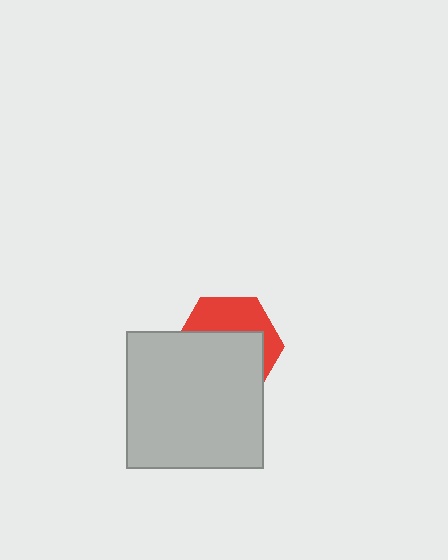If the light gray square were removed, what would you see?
You would see the complete red hexagon.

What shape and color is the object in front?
The object in front is a light gray square.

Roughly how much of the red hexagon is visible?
A small part of it is visible (roughly 39%).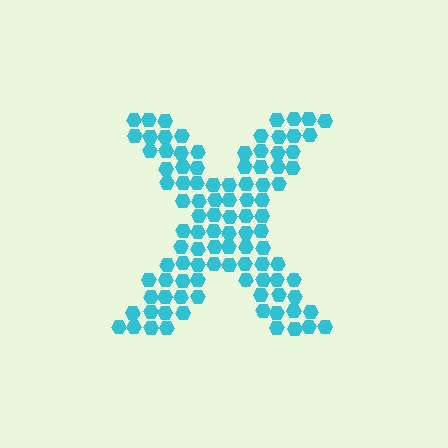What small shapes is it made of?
It is made of small hexagons.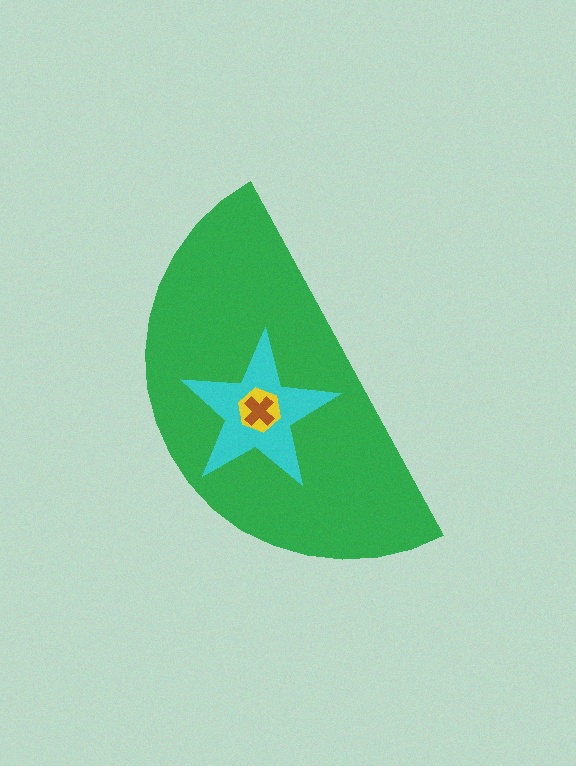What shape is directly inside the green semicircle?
The cyan star.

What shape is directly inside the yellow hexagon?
The brown cross.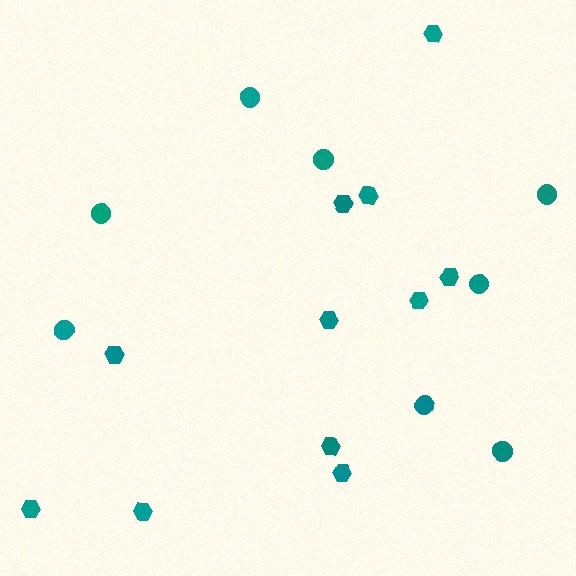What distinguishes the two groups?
There are 2 groups: one group of circles (8) and one group of hexagons (11).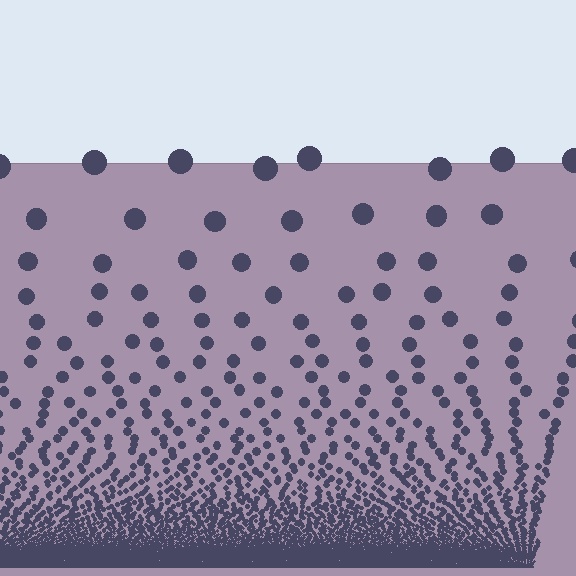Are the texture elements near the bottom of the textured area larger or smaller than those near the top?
Smaller. The gradient is inverted — elements near the bottom are smaller and denser.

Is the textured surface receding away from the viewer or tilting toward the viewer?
The surface appears to tilt toward the viewer. Texture elements get larger and sparser toward the top.